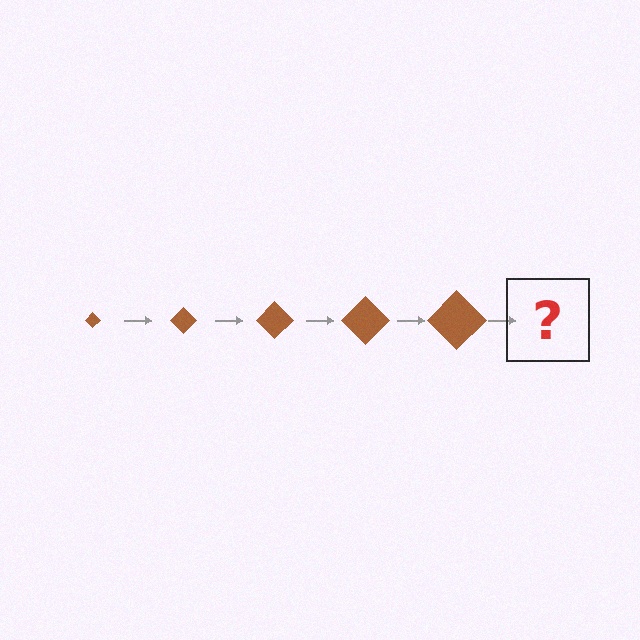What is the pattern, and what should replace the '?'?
The pattern is that the diamond gets progressively larger each step. The '?' should be a brown diamond, larger than the previous one.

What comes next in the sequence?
The next element should be a brown diamond, larger than the previous one.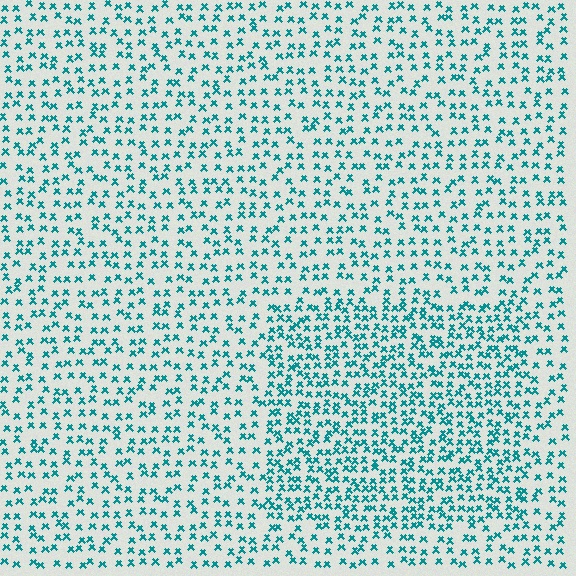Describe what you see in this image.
The image contains small teal elements arranged at two different densities. A rectangle-shaped region is visible where the elements are more densely packed than the surrounding area.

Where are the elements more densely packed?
The elements are more densely packed inside the rectangle boundary.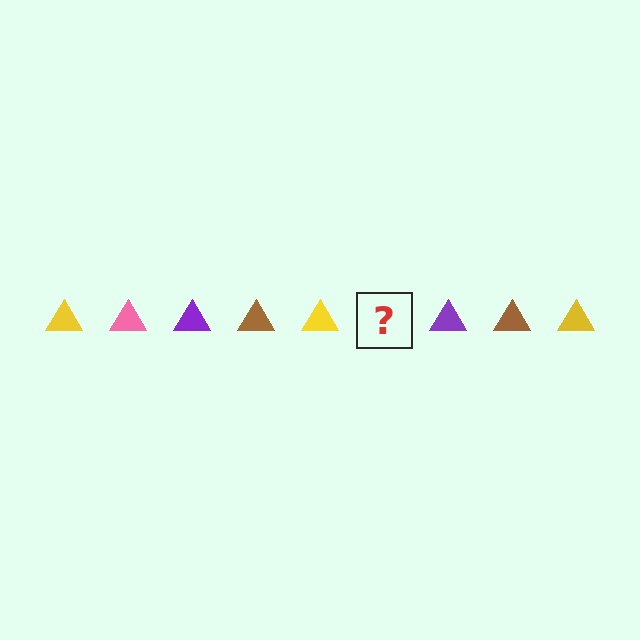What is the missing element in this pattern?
The missing element is a pink triangle.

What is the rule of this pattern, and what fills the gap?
The rule is that the pattern cycles through yellow, pink, purple, brown triangles. The gap should be filled with a pink triangle.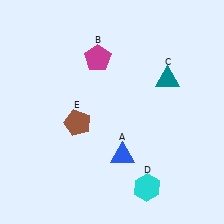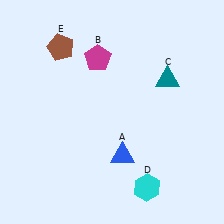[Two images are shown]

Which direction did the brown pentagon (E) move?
The brown pentagon (E) moved up.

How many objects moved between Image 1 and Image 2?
1 object moved between the two images.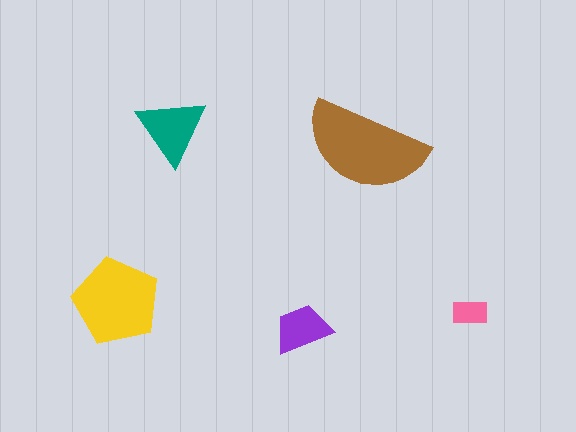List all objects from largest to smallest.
The brown semicircle, the yellow pentagon, the teal triangle, the purple trapezoid, the pink rectangle.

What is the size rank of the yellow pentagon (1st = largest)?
2nd.